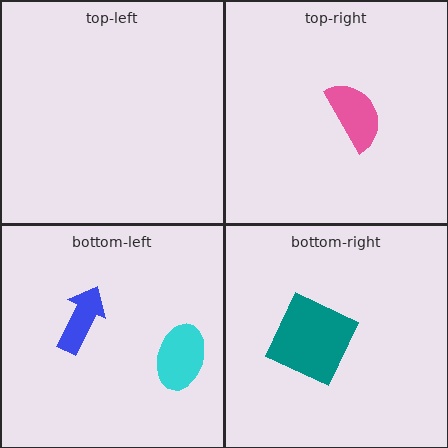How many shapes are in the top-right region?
1.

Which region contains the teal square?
The bottom-right region.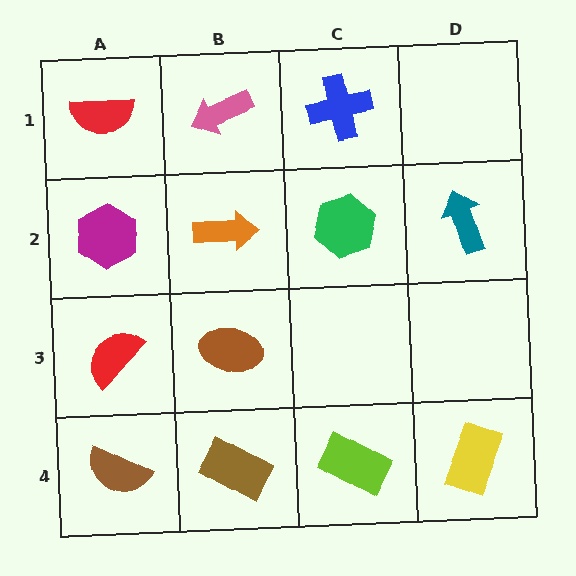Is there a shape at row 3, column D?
No, that cell is empty.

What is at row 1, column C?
A blue cross.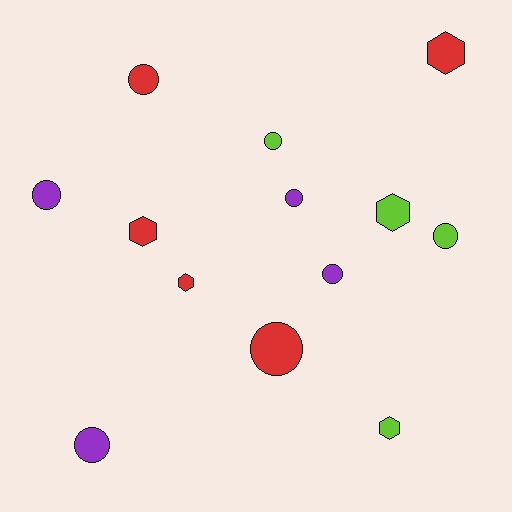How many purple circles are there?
There are 4 purple circles.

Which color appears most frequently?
Red, with 5 objects.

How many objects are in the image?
There are 13 objects.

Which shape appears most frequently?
Circle, with 8 objects.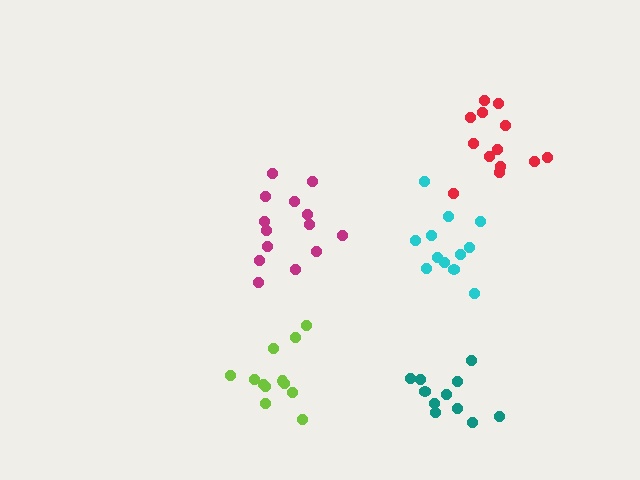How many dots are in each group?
Group 1: 14 dots, Group 2: 12 dots, Group 3: 13 dots, Group 4: 11 dots, Group 5: 12 dots (62 total).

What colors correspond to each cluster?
The clusters are colored: magenta, lime, red, teal, cyan.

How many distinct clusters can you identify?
There are 5 distinct clusters.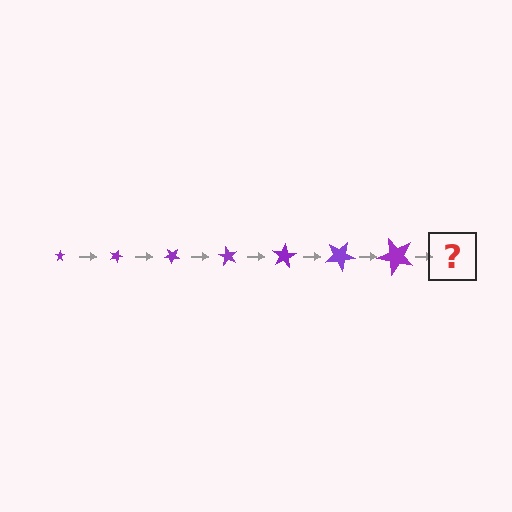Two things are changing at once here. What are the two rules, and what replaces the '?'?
The two rules are that the star grows larger each step and it rotates 20 degrees each step. The '?' should be a star, larger than the previous one and rotated 140 degrees from the start.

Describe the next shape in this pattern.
It should be a star, larger than the previous one and rotated 140 degrees from the start.